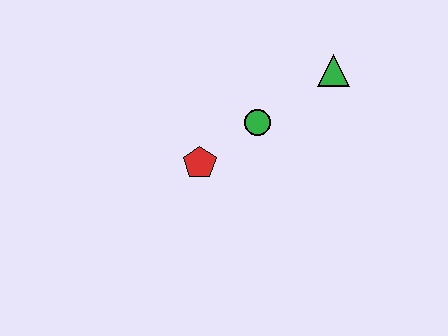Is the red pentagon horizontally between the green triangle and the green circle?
No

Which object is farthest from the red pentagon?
The green triangle is farthest from the red pentagon.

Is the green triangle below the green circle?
No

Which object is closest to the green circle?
The red pentagon is closest to the green circle.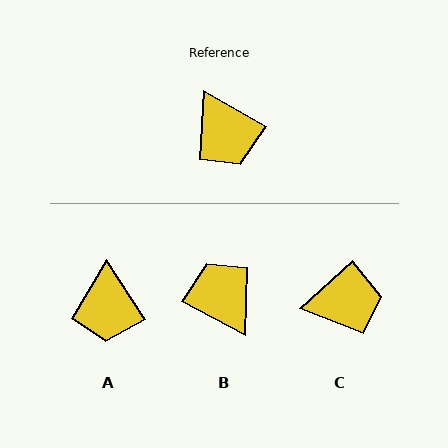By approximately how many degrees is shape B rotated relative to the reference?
Approximately 179 degrees clockwise.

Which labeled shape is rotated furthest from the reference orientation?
B, about 179 degrees away.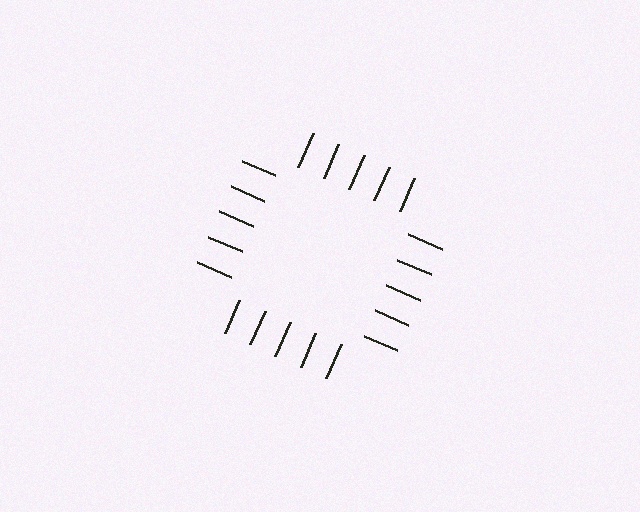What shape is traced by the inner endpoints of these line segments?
An illusory square — the line segments terminate on its edges but no continuous stroke is drawn.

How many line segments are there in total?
20 — 5 along each of the 4 edges.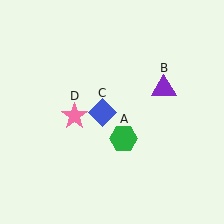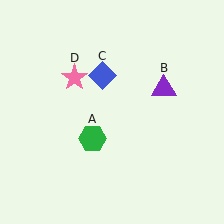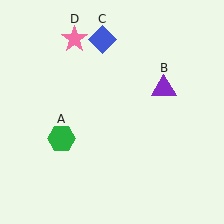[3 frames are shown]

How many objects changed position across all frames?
3 objects changed position: green hexagon (object A), blue diamond (object C), pink star (object D).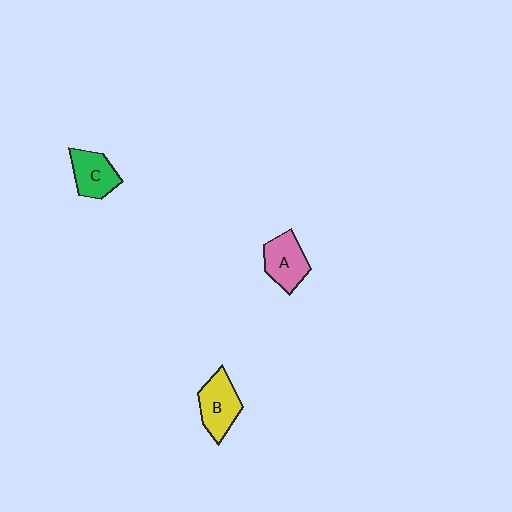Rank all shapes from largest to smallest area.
From largest to smallest: B (yellow), A (pink), C (green).